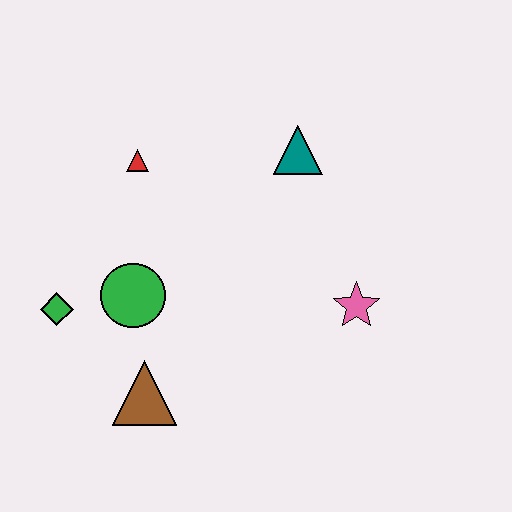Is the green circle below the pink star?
No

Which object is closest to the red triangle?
The green circle is closest to the red triangle.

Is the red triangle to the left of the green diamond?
No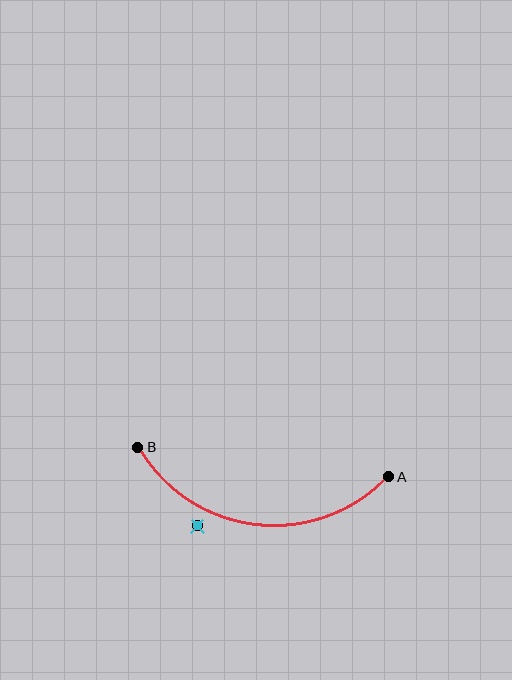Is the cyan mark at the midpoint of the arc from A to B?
No — the cyan mark does not lie on the arc at all. It sits slightly outside the curve.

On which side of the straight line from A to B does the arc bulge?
The arc bulges below the straight line connecting A and B.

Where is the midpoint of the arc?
The arc midpoint is the point on the curve farthest from the straight line joining A and B. It sits below that line.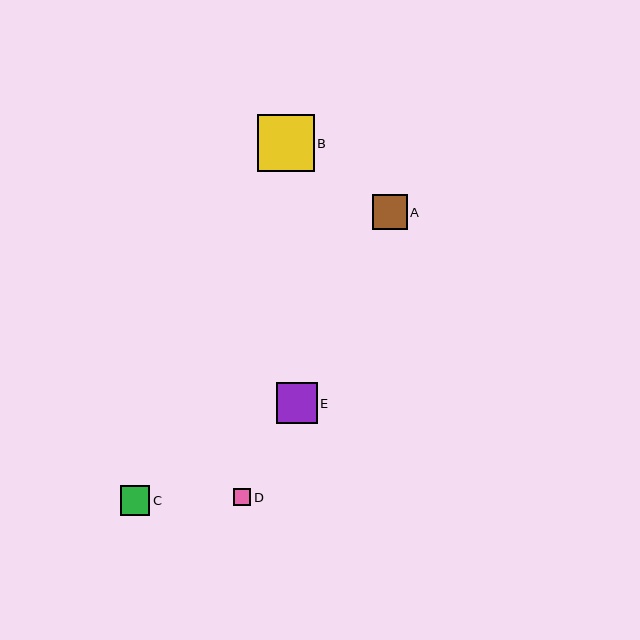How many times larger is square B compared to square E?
Square B is approximately 1.4 times the size of square E.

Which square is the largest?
Square B is the largest with a size of approximately 57 pixels.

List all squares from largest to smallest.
From largest to smallest: B, E, A, C, D.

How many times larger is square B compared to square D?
Square B is approximately 3.3 times the size of square D.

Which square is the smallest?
Square D is the smallest with a size of approximately 17 pixels.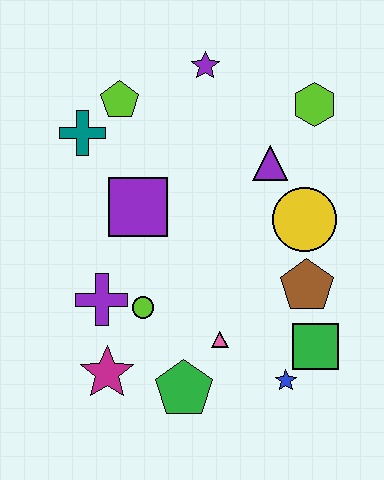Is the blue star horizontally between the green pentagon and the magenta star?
No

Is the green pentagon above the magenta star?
No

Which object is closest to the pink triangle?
The green pentagon is closest to the pink triangle.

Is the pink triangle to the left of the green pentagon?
No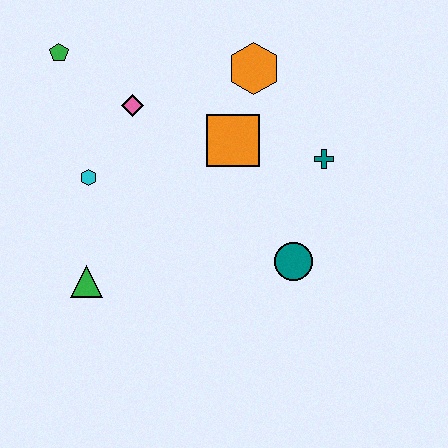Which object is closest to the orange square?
The orange hexagon is closest to the orange square.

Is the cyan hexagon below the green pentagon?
Yes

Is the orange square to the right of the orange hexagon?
No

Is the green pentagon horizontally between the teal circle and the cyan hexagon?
No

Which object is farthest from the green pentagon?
The teal circle is farthest from the green pentagon.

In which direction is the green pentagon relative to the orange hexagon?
The green pentagon is to the left of the orange hexagon.